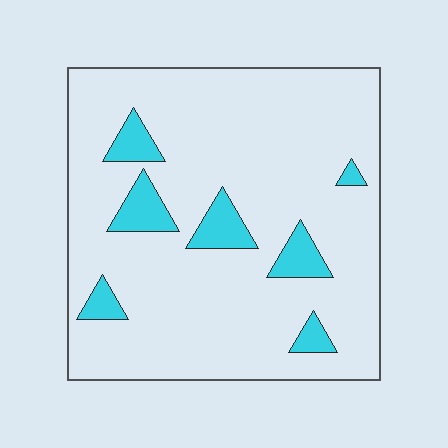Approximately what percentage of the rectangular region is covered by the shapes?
Approximately 10%.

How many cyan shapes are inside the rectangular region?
7.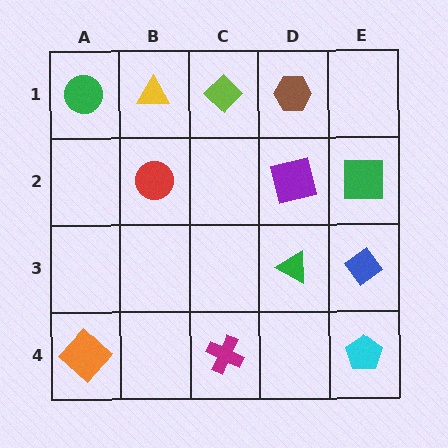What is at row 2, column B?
A red circle.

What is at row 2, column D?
A purple square.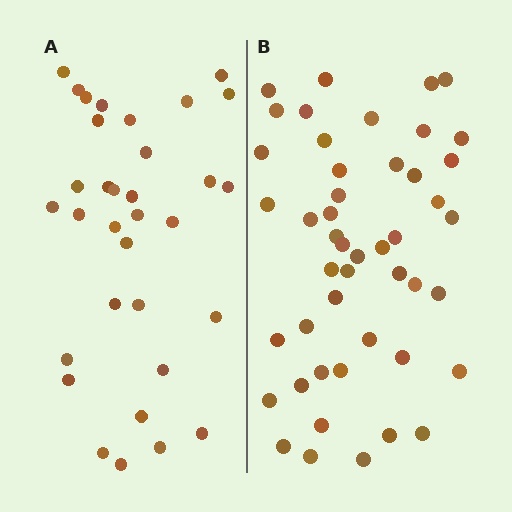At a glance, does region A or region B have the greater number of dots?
Region B (the right region) has more dots.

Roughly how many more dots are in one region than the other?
Region B has approximately 15 more dots than region A.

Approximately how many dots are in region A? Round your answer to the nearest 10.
About 30 dots. (The exact count is 33, which rounds to 30.)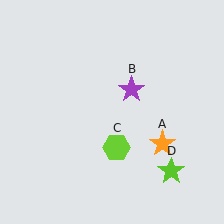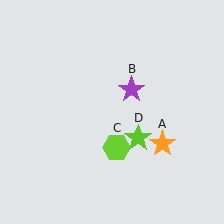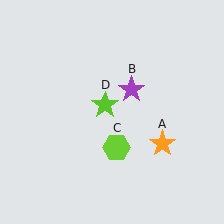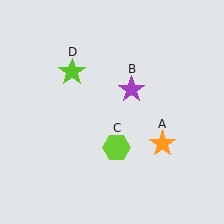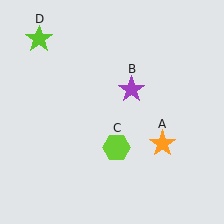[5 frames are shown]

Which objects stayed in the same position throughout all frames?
Orange star (object A) and purple star (object B) and lime hexagon (object C) remained stationary.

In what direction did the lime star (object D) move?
The lime star (object D) moved up and to the left.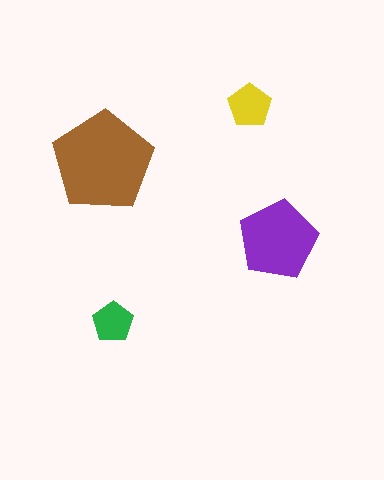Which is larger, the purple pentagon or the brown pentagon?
The brown one.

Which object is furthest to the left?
The brown pentagon is leftmost.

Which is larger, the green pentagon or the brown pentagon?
The brown one.